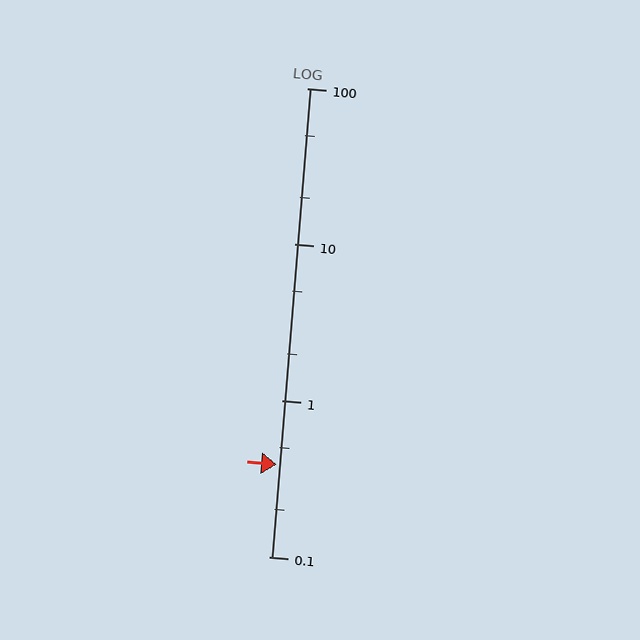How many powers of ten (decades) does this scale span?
The scale spans 3 decades, from 0.1 to 100.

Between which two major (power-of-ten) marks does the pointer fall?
The pointer is between 0.1 and 1.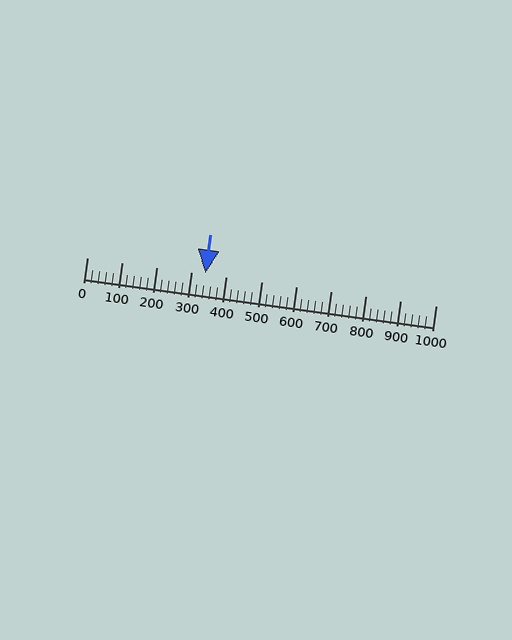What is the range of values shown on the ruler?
The ruler shows values from 0 to 1000.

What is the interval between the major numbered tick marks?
The major tick marks are spaced 100 units apart.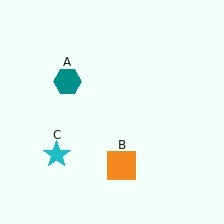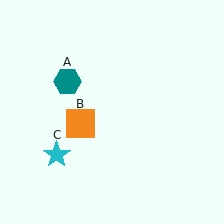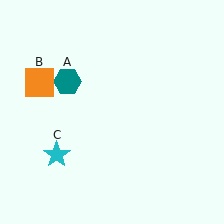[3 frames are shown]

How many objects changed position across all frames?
1 object changed position: orange square (object B).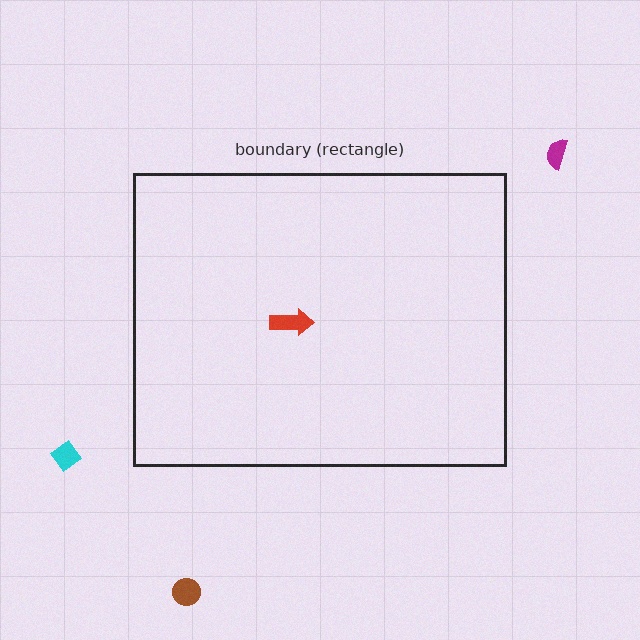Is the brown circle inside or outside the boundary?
Outside.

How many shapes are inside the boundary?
1 inside, 3 outside.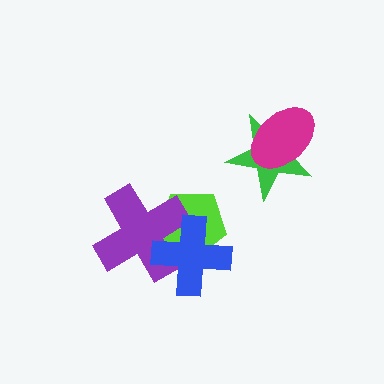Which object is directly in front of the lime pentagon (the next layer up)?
The purple cross is directly in front of the lime pentagon.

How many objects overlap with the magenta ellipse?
1 object overlaps with the magenta ellipse.